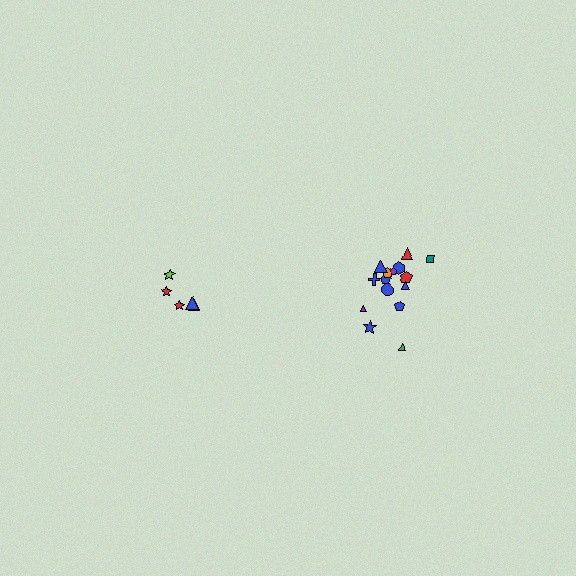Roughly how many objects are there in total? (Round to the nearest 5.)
Roughly 20 objects in total.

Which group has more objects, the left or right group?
The right group.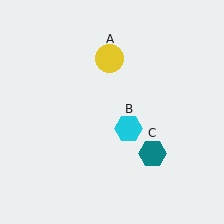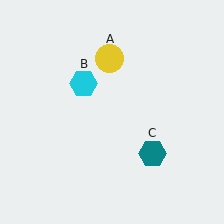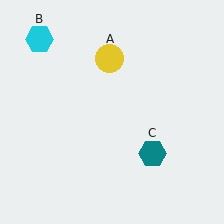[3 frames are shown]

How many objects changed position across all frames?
1 object changed position: cyan hexagon (object B).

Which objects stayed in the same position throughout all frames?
Yellow circle (object A) and teal hexagon (object C) remained stationary.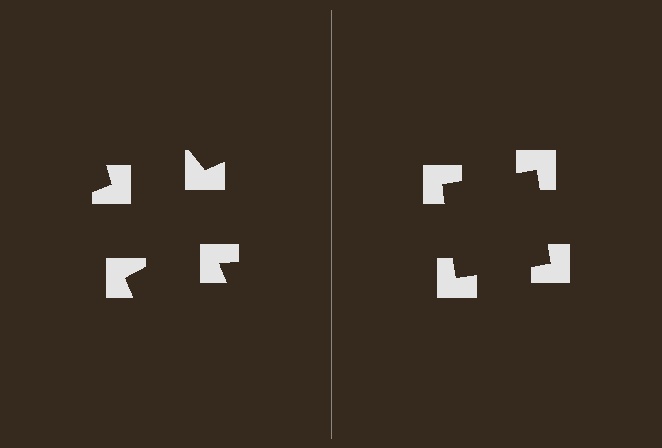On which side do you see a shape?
An illusory square appears on the right side. On the left side the wedge cuts are rotated, so no coherent shape forms.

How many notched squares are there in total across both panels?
8 — 4 on each side.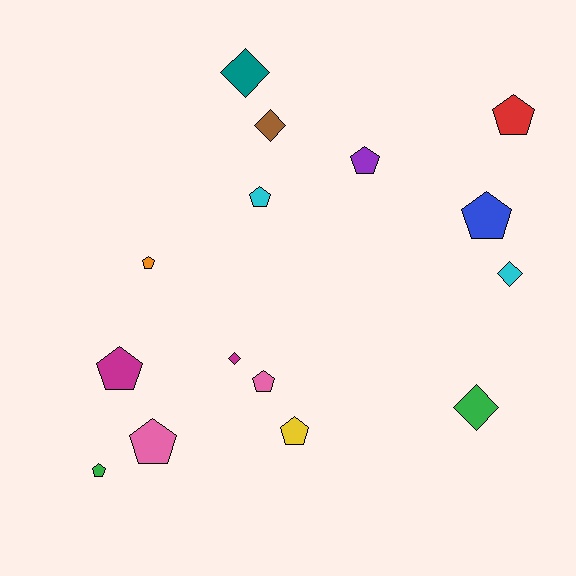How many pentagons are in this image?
There are 10 pentagons.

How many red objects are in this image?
There is 1 red object.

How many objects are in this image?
There are 15 objects.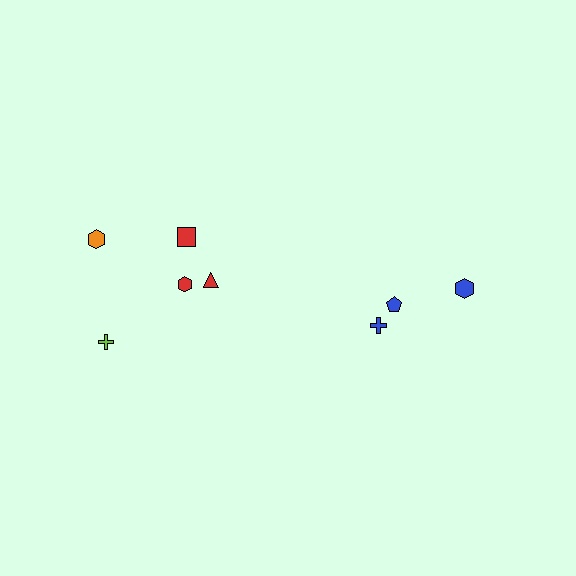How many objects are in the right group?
There are 3 objects.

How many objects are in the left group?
There are 5 objects.